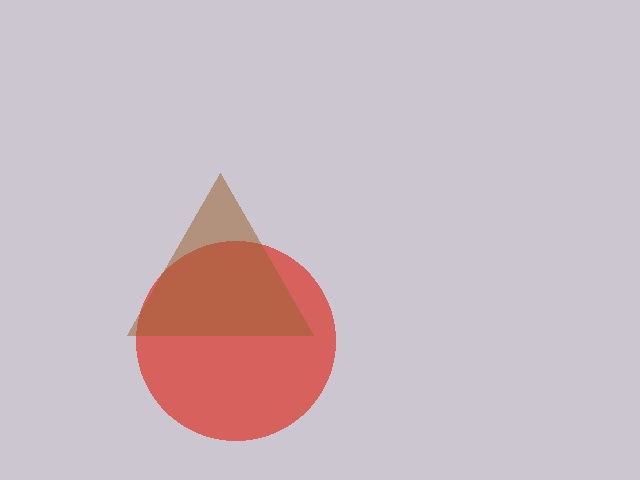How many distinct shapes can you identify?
There are 2 distinct shapes: a red circle, a brown triangle.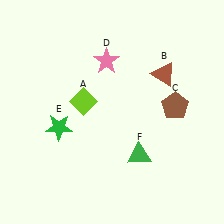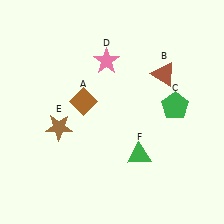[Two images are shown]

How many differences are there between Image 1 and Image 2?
There are 3 differences between the two images.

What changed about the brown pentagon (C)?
In Image 1, C is brown. In Image 2, it changed to green.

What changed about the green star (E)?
In Image 1, E is green. In Image 2, it changed to brown.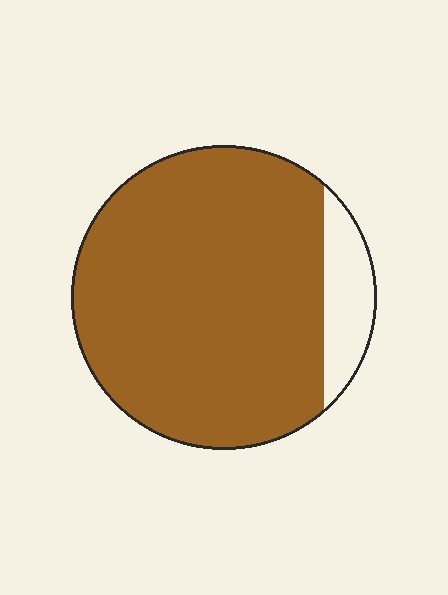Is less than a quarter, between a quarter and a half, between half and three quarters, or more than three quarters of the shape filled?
More than three quarters.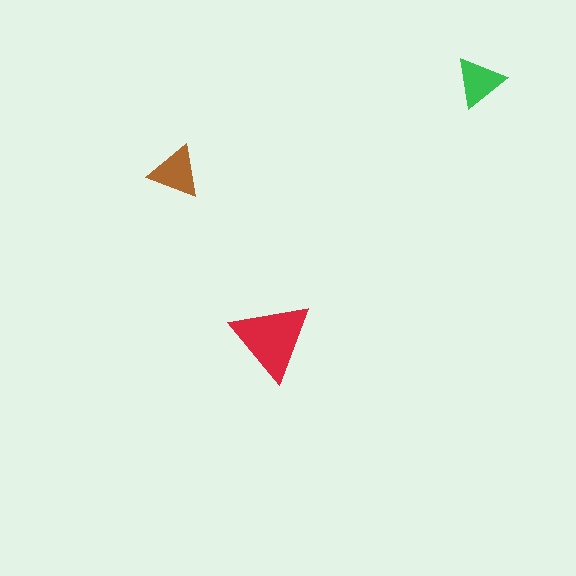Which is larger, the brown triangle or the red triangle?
The red one.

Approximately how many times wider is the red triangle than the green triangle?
About 1.5 times wider.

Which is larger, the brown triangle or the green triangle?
The brown one.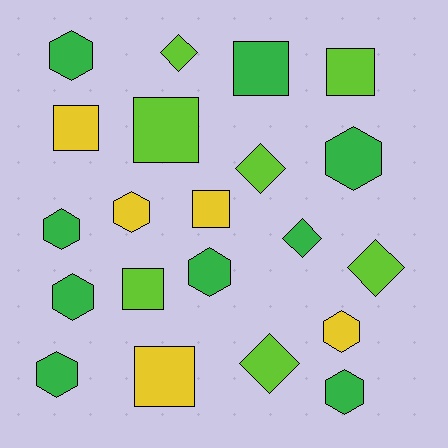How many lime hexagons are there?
There are no lime hexagons.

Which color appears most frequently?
Green, with 9 objects.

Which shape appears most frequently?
Hexagon, with 9 objects.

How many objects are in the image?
There are 21 objects.